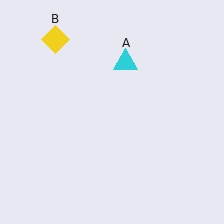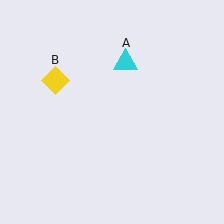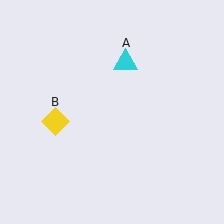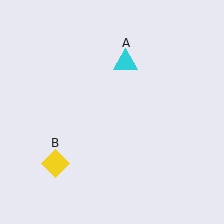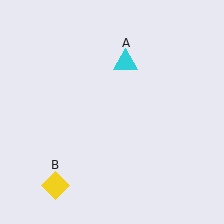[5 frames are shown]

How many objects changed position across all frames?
1 object changed position: yellow diamond (object B).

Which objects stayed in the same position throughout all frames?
Cyan triangle (object A) remained stationary.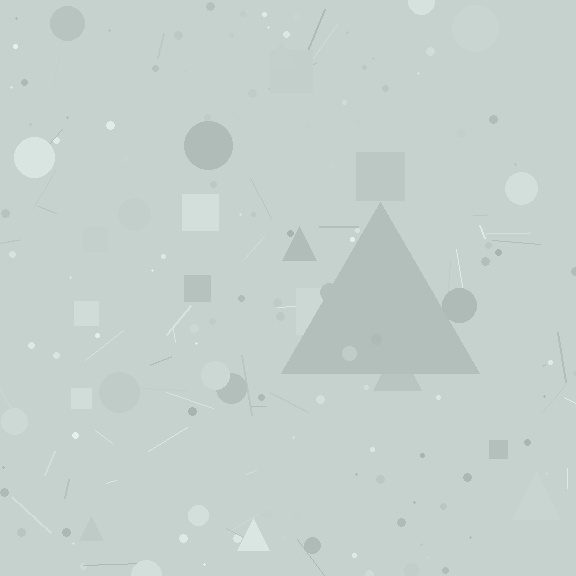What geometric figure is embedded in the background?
A triangle is embedded in the background.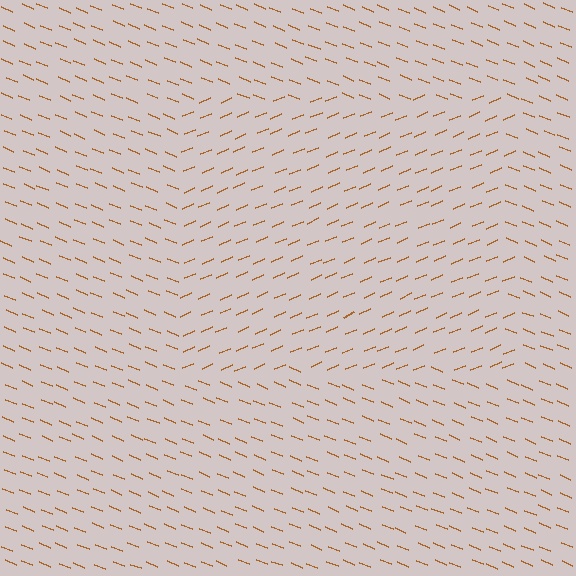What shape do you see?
I see a rectangle.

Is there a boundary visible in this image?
Yes, there is a texture boundary formed by a change in line orientation.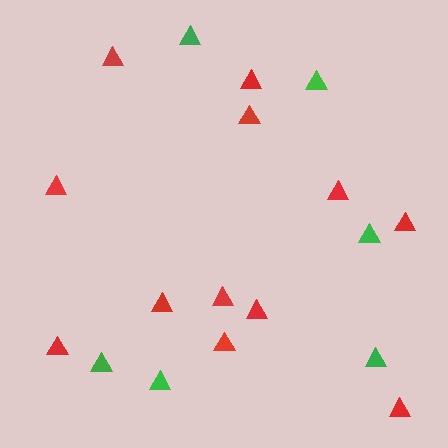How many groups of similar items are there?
There are 2 groups: one group of green triangles (6) and one group of red triangles (12).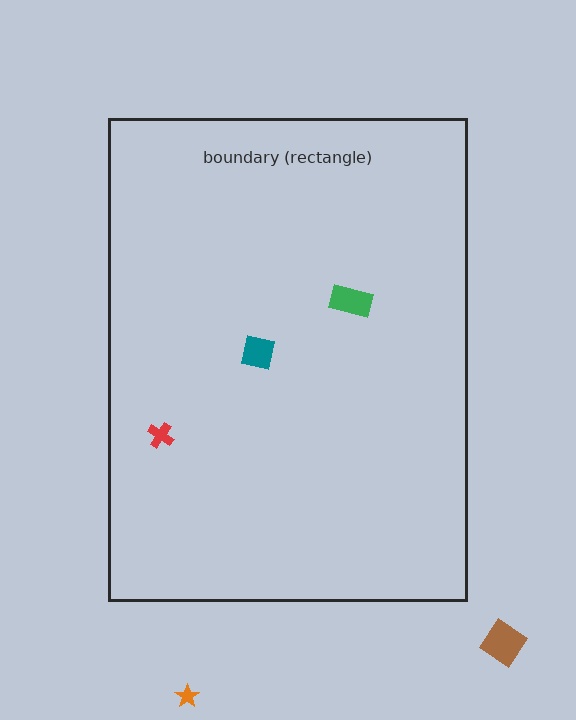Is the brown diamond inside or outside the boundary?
Outside.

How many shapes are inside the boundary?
3 inside, 2 outside.